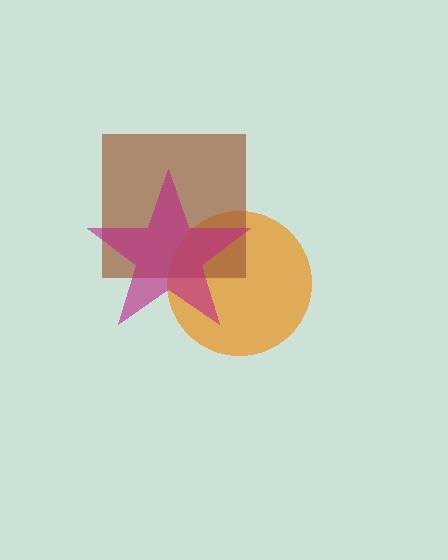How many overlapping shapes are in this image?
There are 3 overlapping shapes in the image.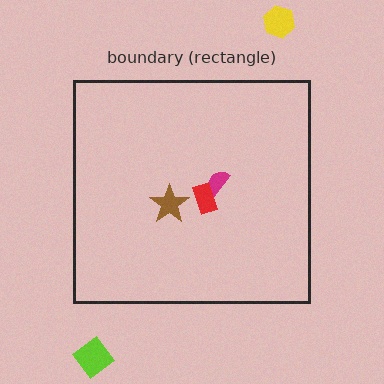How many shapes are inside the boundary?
3 inside, 2 outside.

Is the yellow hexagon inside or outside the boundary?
Outside.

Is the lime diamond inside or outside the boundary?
Outside.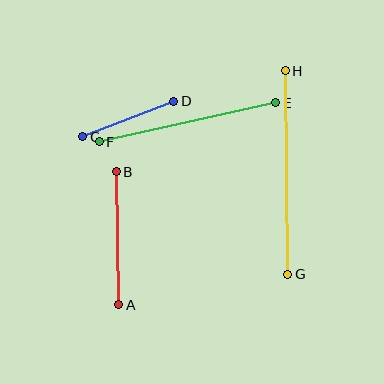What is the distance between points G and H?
The distance is approximately 203 pixels.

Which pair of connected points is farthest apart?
Points G and H are farthest apart.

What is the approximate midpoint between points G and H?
The midpoint is at approximately (286, 172) pixels.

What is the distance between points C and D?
The distance is approximately 98 pixels.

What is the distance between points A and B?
The distance is approximately 133 pixels.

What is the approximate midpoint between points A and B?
The midpoint is at approximately (118, 238) pixels.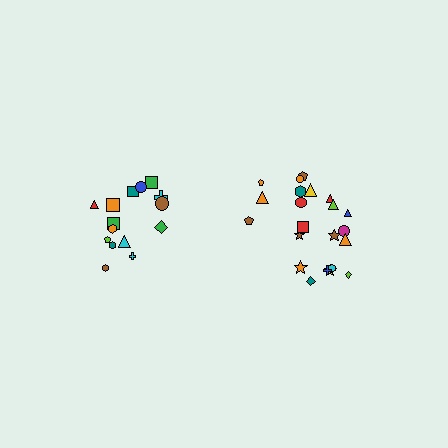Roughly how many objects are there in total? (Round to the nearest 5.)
Roughly 35 objects in total.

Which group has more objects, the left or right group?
The right group.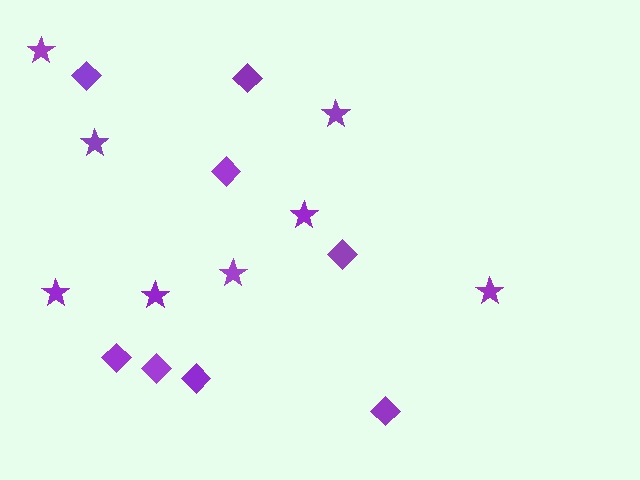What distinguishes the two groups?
There are 2 groups: one group of stars (8) and one group of diamonds (8).